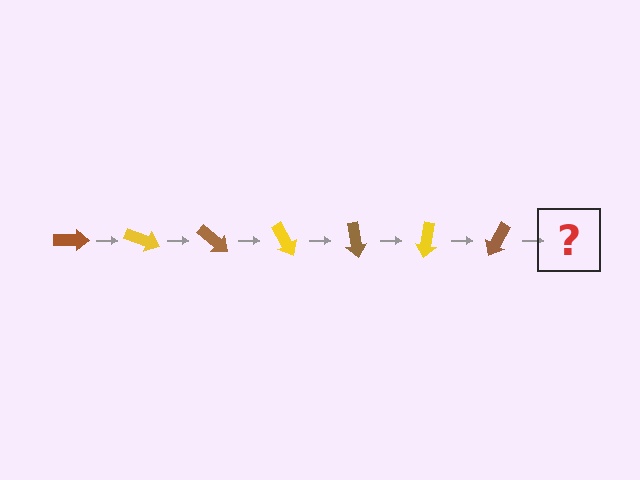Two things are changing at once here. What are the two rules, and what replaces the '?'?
The two rules are that it rotates 20 degrees each step and the color cycles through brown and yellow. The '?' should be a yellow arrow, rotated 140 degrees from the start.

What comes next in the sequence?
The next element should be a yellow arrow, rotated 140 degrees from the start.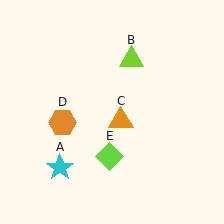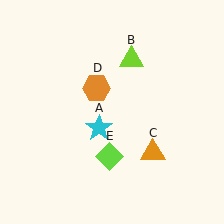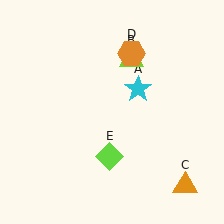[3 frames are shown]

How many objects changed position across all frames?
3 objects changed position: cyan star (object A), orange triangle (object C), orange hexagon (object D).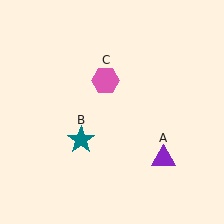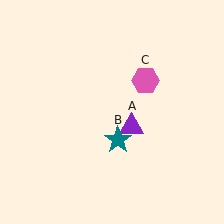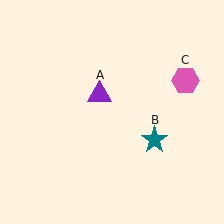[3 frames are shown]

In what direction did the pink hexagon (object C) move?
The pink hexagon (object C) moved right.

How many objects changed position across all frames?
3 objects changed position: purple triangle (object A), teal star (object B), pink hexagon (object C).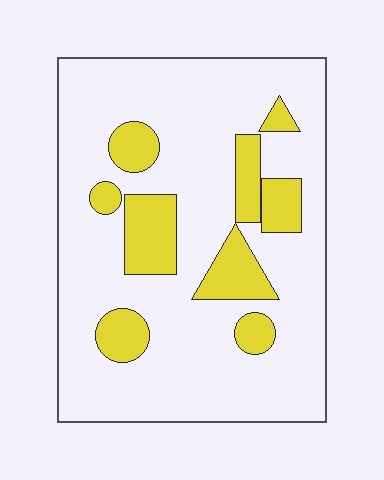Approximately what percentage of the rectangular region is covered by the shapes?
Approximately 20%.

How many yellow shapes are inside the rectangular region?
9.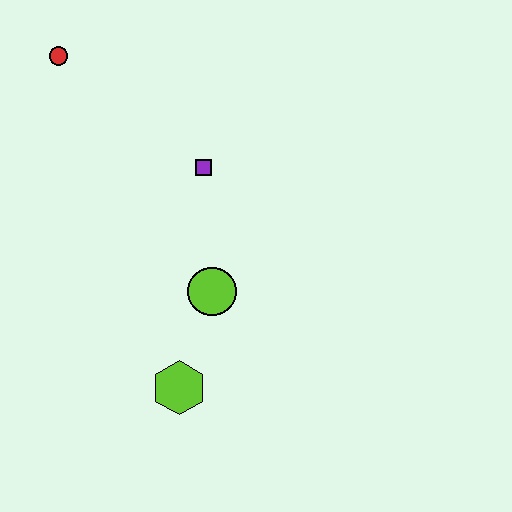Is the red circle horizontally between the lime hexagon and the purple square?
No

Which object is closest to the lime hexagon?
The lime circle is closest to the lime hexagon.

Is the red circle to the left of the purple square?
Yes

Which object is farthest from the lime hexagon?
The red circle is farthest from the lime hexagon.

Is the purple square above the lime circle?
Yes